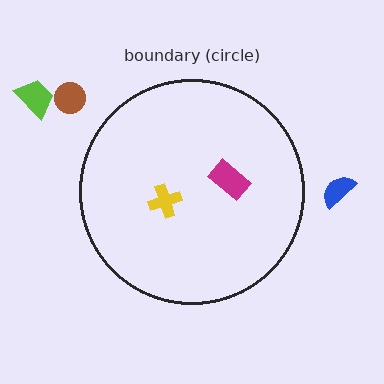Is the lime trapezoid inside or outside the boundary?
Outside.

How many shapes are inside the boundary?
2 inside, 3 outside.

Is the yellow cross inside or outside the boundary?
Inside.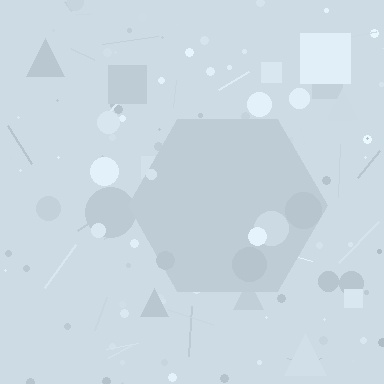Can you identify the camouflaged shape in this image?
The camouflaged shape is a hexagon.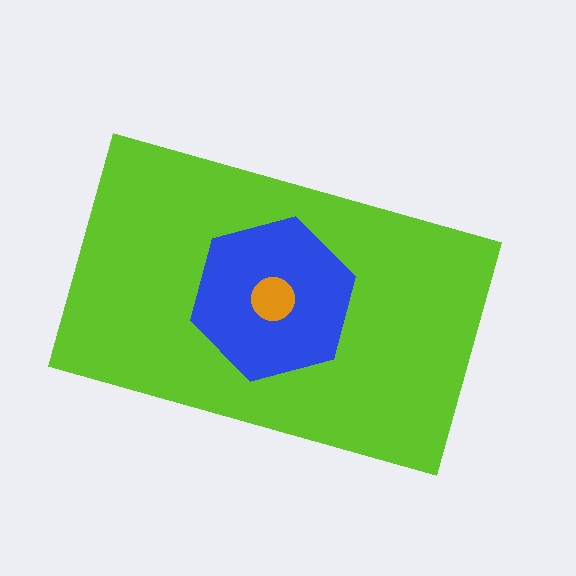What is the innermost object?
The orange circle.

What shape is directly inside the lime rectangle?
The blue hexagon.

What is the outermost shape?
The lime rectangle.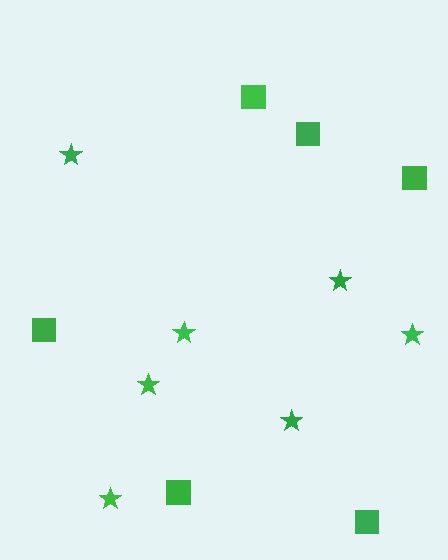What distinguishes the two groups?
There are 2 groups: one group of stars (7) and one group of squares (6).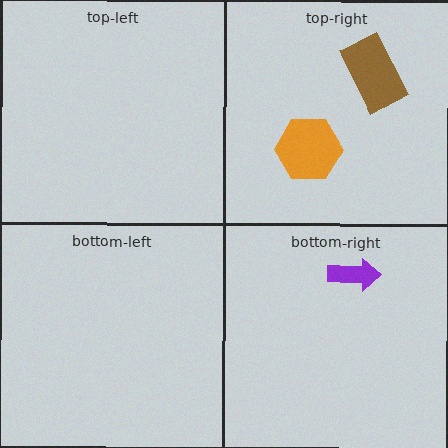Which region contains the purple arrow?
The bottom-right region.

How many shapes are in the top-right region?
2.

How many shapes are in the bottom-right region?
1.